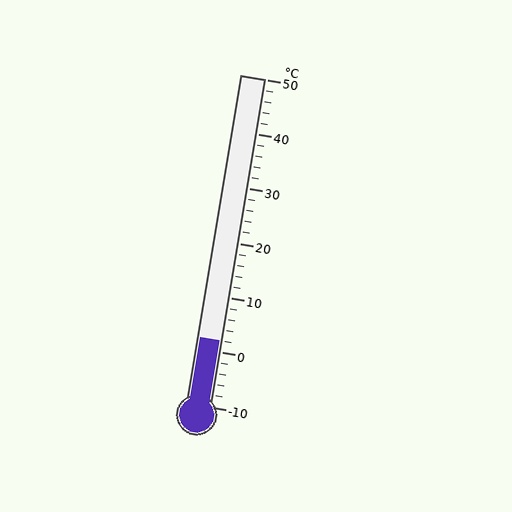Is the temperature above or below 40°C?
The temperature is below 40°C.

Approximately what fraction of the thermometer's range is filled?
The thermometer is filled to approximately 20% of its range.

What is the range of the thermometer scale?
The thermometer scale ranges from -10°C to 50°C.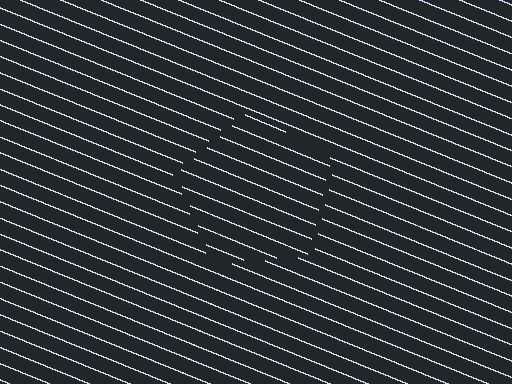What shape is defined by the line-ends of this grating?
An illusory pentagon. The interior of the shape contains the same grating, shifted by half a period — the contour is defined by the phase discontinuity where line-ends from the inner and outer gratings abut.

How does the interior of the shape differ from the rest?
The interior of the shape contains the same grating, shifted by half a period — the contour is defined by the phase discontinuity where line-ends from the inner and outer gratings abut.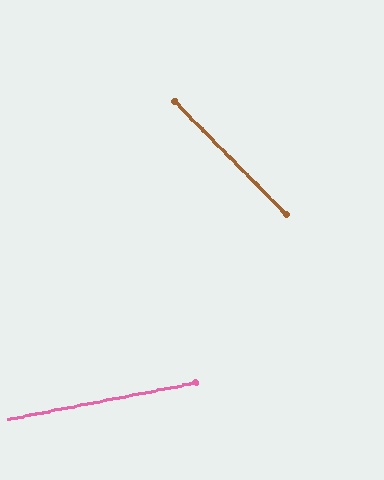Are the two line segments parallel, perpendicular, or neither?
Neither parallel nor perpendicular — they differ by about 57°.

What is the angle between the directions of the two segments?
Approximately 57 degrees.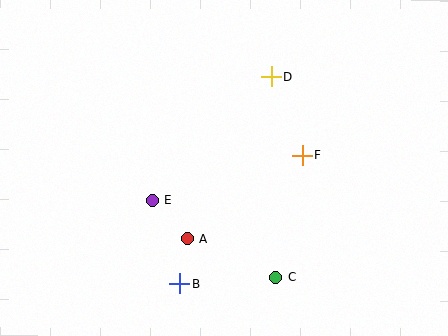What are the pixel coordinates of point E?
Point E is at (152, 200).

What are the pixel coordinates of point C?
Point C is at (276, 277).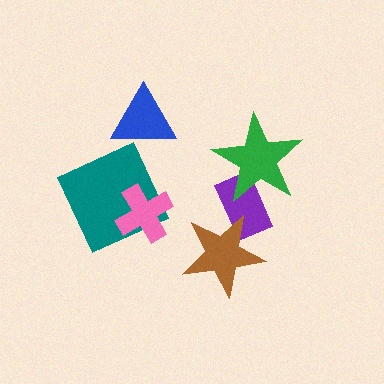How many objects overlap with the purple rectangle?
2 objects overlap with the purple rectangle.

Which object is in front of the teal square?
The pink cross is in front of the teal square.